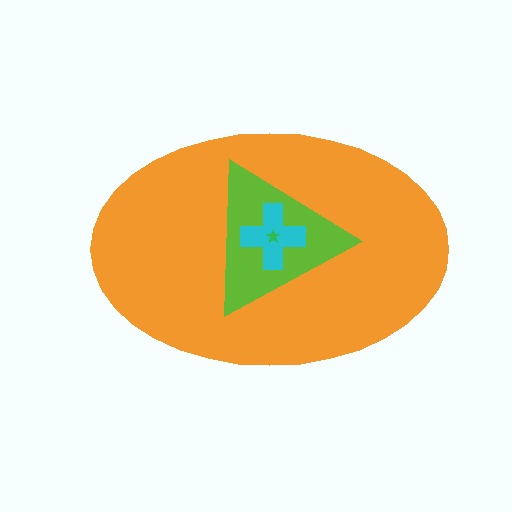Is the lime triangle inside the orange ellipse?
Yes.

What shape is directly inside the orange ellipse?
The lime triangle.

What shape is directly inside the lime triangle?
The cyan cross.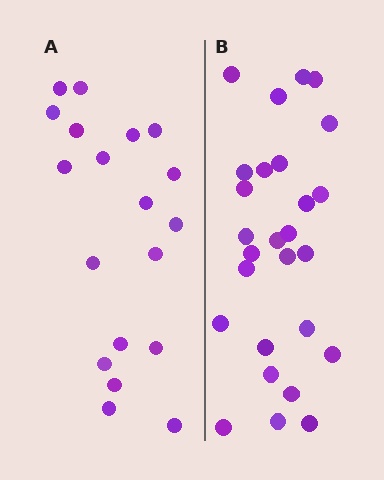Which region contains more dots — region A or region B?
Region B (the right region) has more dots.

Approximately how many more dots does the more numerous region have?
Region B has roughly 8 or so more dots than region A.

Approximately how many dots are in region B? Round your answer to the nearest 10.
About 30 dots. (The exact count is 27, which rounds to 30.)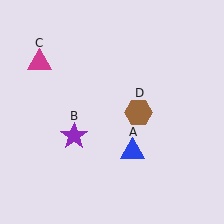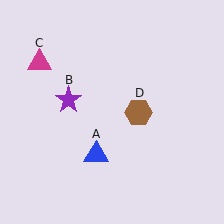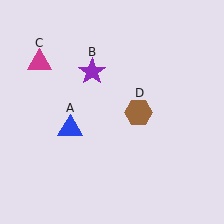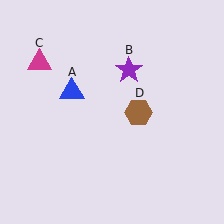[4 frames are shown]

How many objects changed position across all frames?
2 objects changed position: blue triangle (object A), purple star (object B).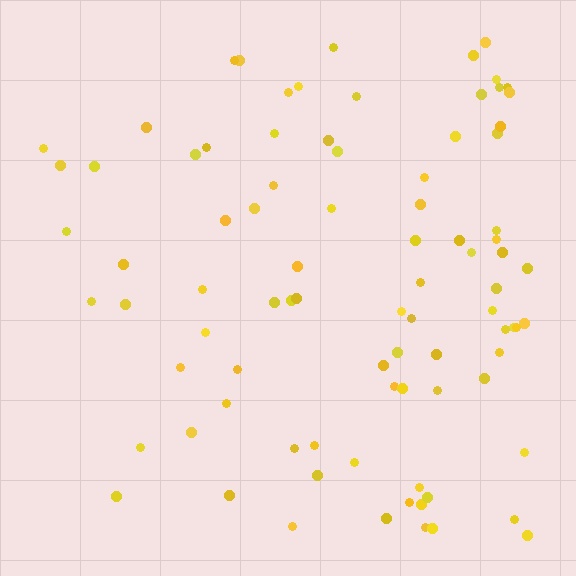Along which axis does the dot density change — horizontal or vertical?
Horizontal.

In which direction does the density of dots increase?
From left to right, with the right side densest.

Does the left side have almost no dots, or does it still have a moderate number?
Still a moderate number, just noticeably fewer than the right.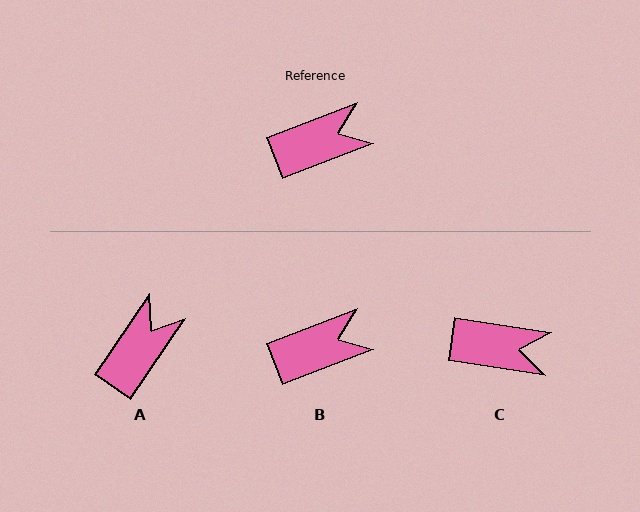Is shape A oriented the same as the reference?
No, it is off by about 34 degrees.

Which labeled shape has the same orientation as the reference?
B.